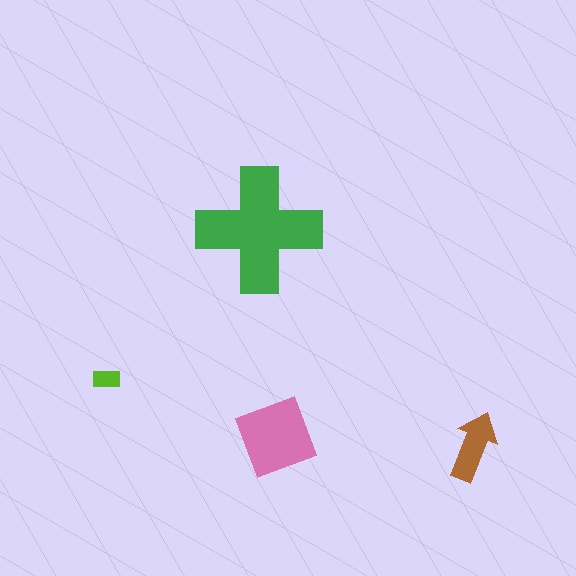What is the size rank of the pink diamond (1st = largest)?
2nd.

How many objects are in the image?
There are 4 objects in the image.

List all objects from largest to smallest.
The green cross, the pink diamond, the brown arrow, the lime rectangle.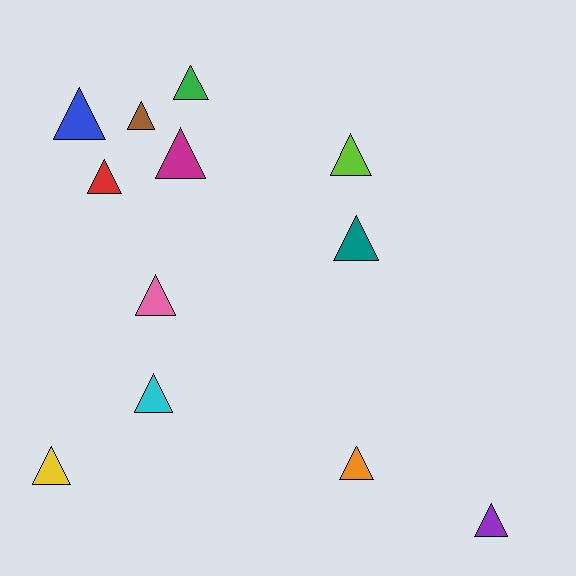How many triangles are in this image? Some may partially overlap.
There are 12 triangles.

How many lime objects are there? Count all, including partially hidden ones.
There is 1 lime object.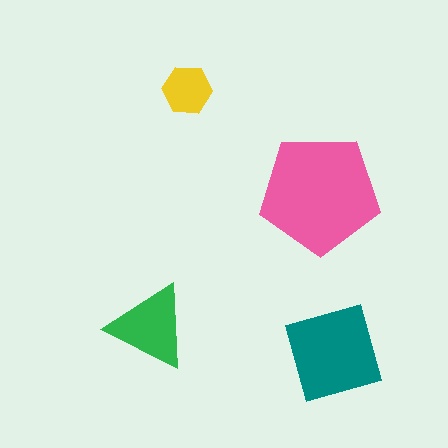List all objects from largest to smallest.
The pink pentagon, the teal square, the green triangle, the yellow hexagon.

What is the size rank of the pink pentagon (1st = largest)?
1st.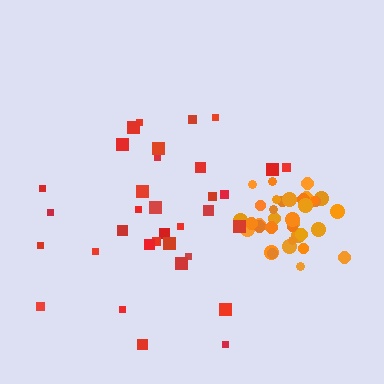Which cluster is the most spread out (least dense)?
Red.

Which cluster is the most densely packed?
Orange.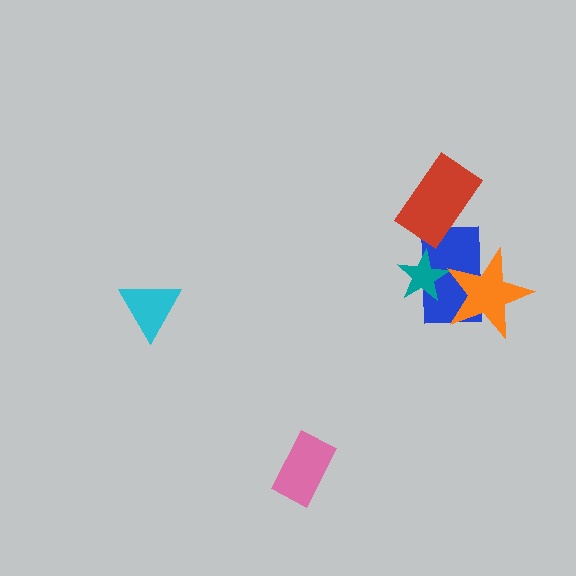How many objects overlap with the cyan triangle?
0 objects overlap with the cyan triangle.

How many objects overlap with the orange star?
2 objects overlap with the orange star.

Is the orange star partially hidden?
No, no other shape covers it.